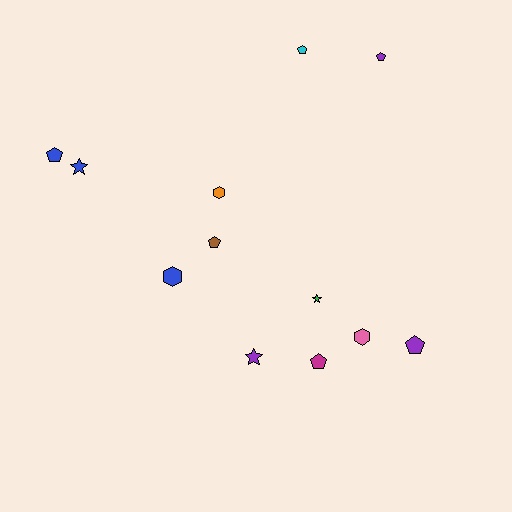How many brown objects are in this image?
There is 1 brown object.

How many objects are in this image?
There are 12 objects.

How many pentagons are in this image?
There are 6 pentagons.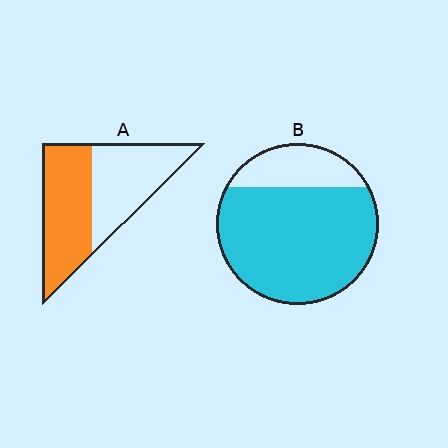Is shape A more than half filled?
Roughly half.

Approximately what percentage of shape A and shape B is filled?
A is approximately 50% and B is approximately 80%.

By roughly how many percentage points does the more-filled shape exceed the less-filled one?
By roughly 25 percentage points (B over A).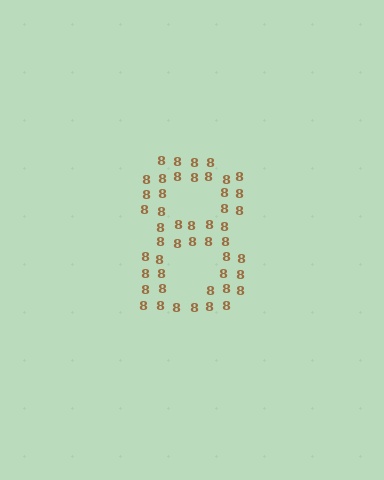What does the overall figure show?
The overall figure shows the digit 8.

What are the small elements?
The small elements are digit 8's.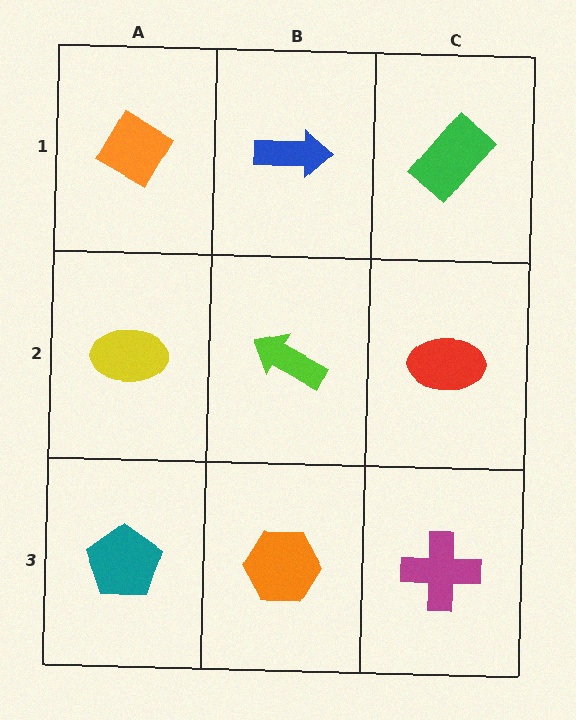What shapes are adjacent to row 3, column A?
A yellow ellipse (row 2, column A), an orange hexagon (row 3, column B).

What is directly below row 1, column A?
A yellow ellipse.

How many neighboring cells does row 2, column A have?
3.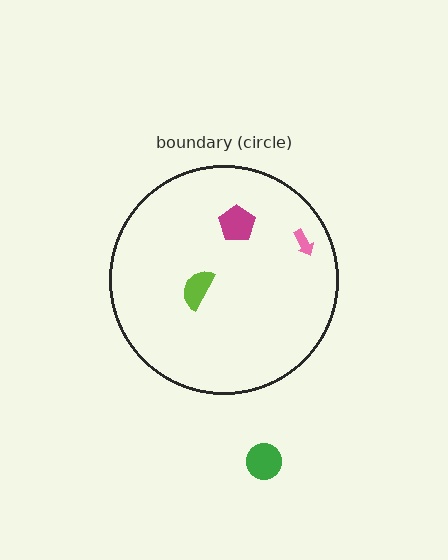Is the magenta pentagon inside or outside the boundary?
Inside.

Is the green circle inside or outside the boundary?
Outside.